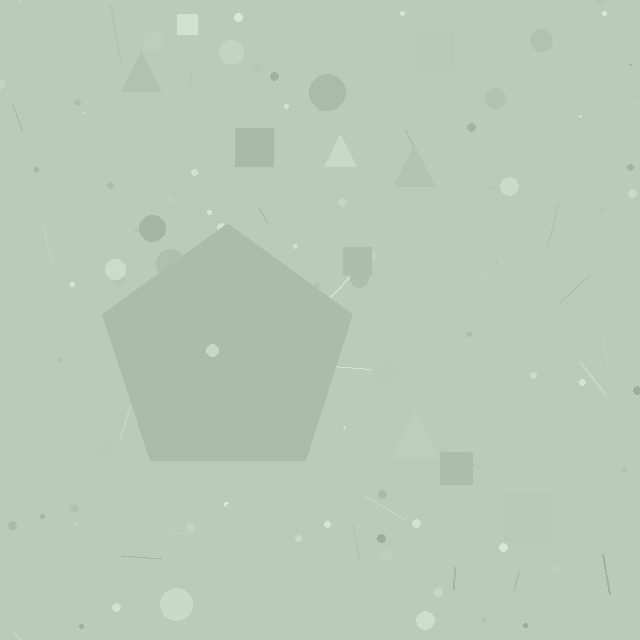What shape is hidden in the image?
A pentagon is hidden in the image.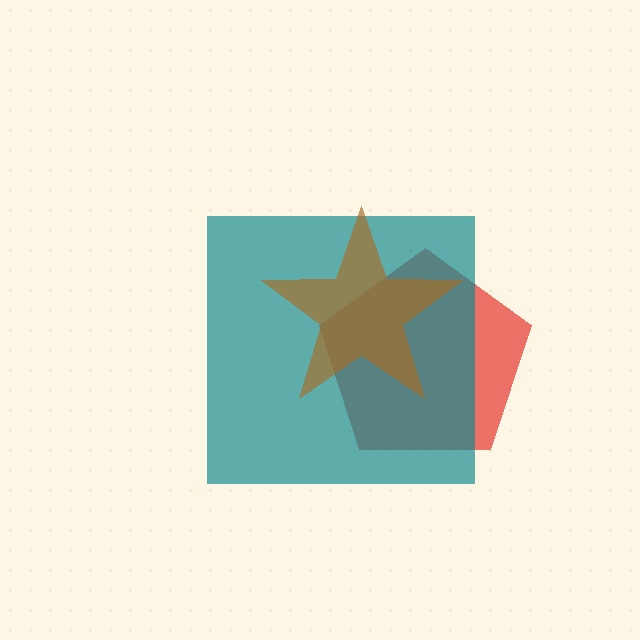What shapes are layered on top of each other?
The layered shapes are: a red pentagon, a teal square, a brown star.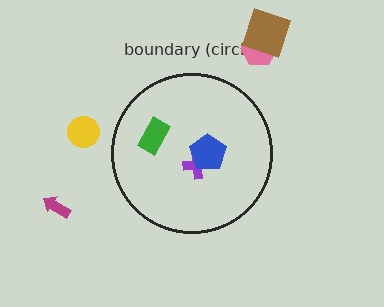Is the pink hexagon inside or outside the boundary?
Outside.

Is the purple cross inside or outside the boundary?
Inside.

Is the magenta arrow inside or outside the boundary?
Outside.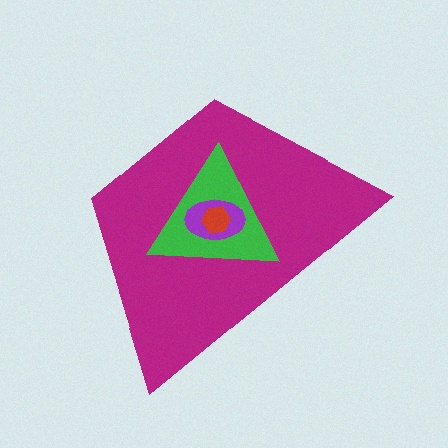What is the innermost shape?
The red hexagon.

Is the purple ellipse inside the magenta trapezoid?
Yes.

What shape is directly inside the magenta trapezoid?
The green triangle.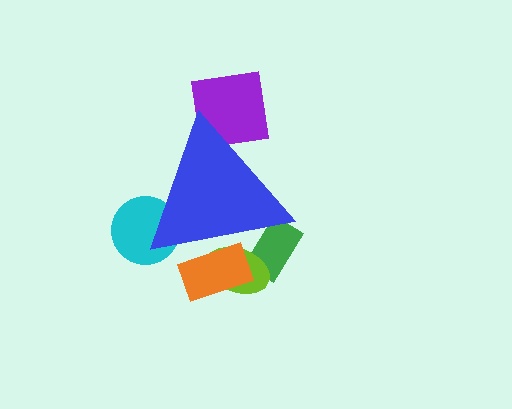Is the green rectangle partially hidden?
Yes, the green rectangle is partially hidden behind the blue triangle.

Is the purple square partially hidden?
Yes, the purple square is partially hidden behind the blue triangle.